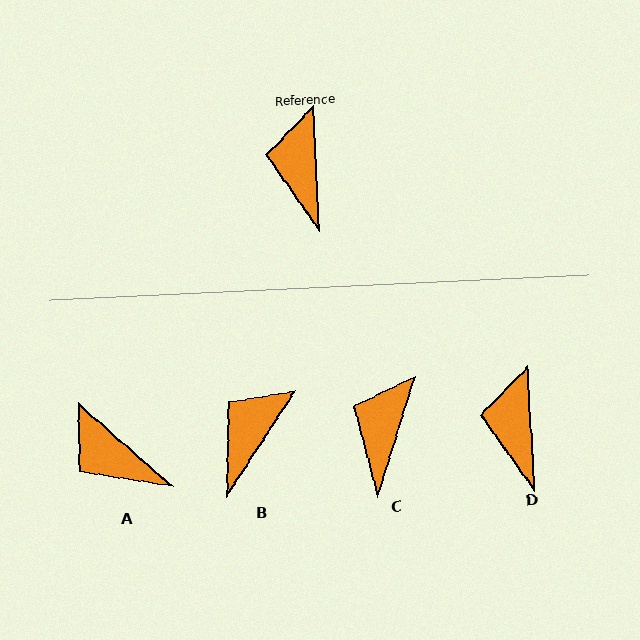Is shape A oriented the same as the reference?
No, it is off by about 46 degrees.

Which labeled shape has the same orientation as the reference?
D.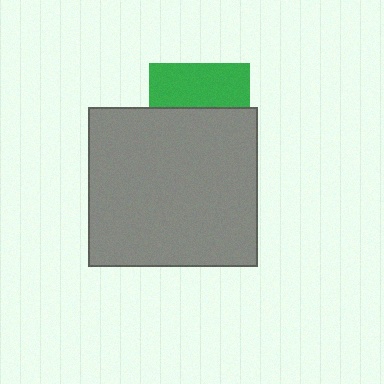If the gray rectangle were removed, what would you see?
You would see the complete green square.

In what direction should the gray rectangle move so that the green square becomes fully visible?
The gray rectangle should move down. That is the shortest direction to clear the overlap and leave the green square fully visible.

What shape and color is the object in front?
The object in front is a gray rectangle.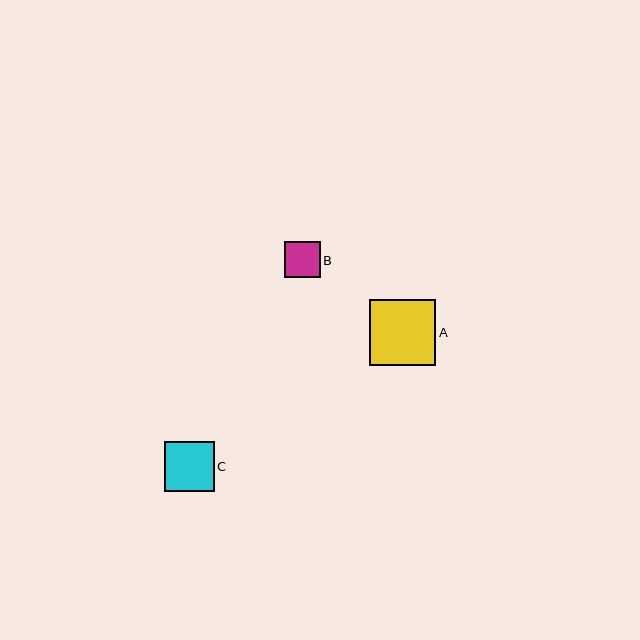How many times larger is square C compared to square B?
Square C is approximately 1.4 times the size of square B.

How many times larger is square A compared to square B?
Square A is approximately 1.9 times the size of square B.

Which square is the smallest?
Square B is the smallest with a size of approximately 35 pixels.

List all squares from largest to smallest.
From largest to smallest: A, C, B.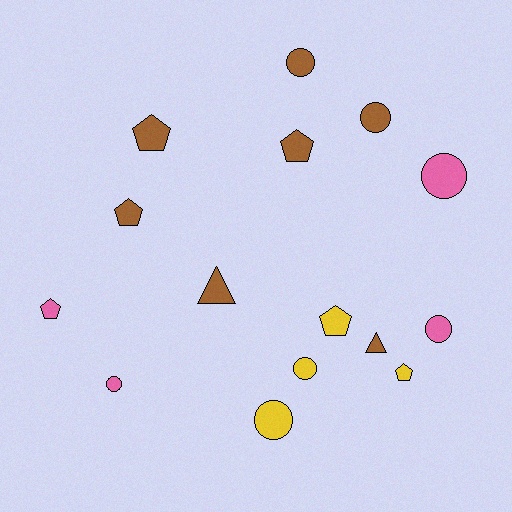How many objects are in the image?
There are 15 objects.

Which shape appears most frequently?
Circle, with 7 objects.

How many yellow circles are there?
There are 2 yellow circles.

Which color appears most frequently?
Brown, with 7 objects.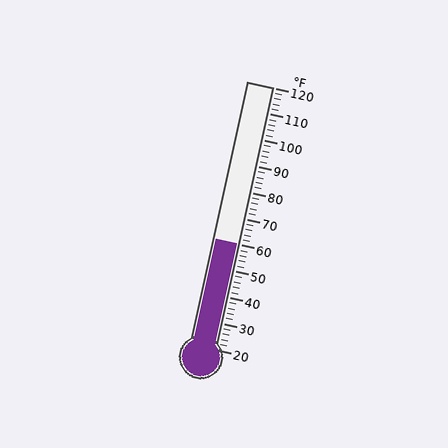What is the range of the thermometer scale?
The thermometer scale ranges from 20°F to 120°F.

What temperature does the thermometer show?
The thermometer shows approximately 60°F.